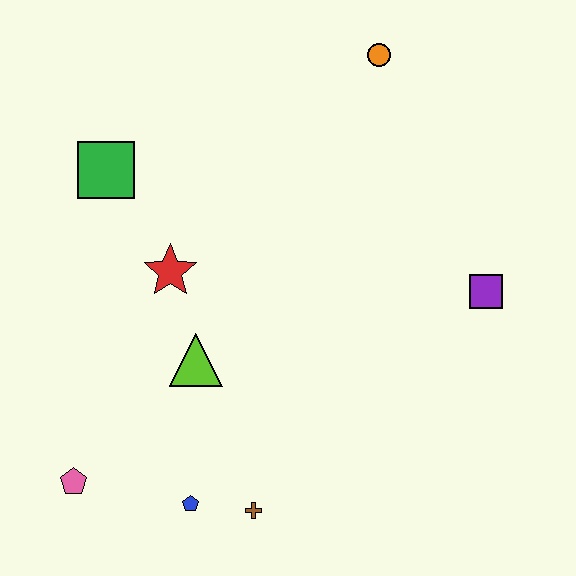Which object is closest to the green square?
The red star is closest to the green square.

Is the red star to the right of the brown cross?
No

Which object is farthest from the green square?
The purple square is farthest from the green square.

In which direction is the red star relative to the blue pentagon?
The red star is above the blue pentagon.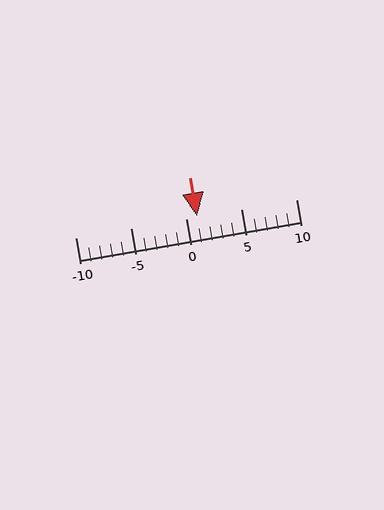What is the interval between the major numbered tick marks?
The major tick marks are spaced 5 units apart.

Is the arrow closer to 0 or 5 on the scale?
The arrow is closer to 0.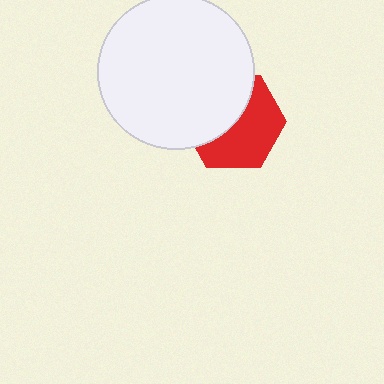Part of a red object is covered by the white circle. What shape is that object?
It is a hexagon.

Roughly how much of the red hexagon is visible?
About half of it is visible (roughly 54%).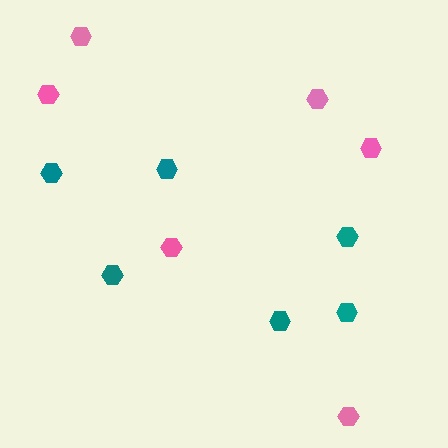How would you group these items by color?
There are 2 groups: one group of teal hexagons (6) and one group of pink hexagons (6).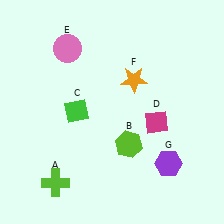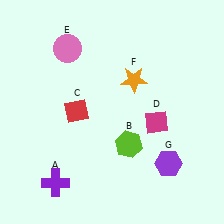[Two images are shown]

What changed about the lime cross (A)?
In Image 1, A is lime. In Image 2, it changed to purple.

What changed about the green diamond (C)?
In Image 1, C is green. In Image 2, it changed to red.